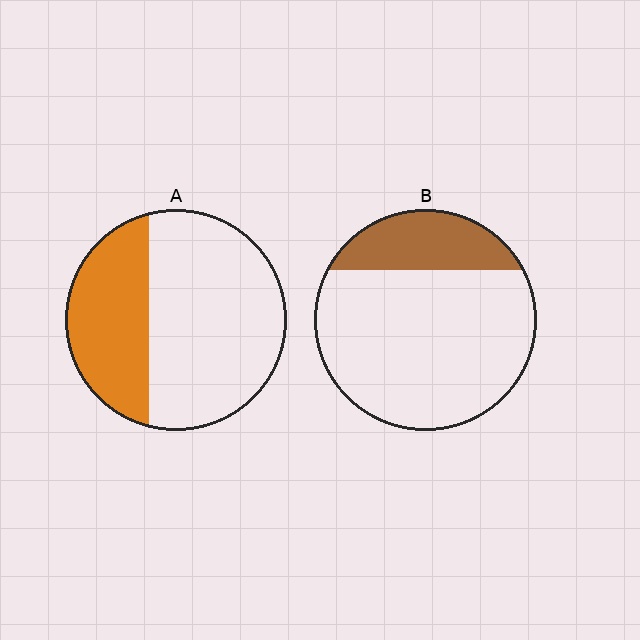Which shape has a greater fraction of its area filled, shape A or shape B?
Shape A.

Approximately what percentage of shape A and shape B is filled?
A is approximately 35% and B is approximately 20%.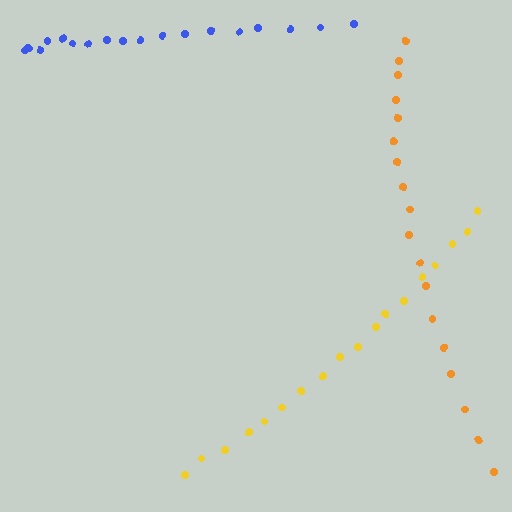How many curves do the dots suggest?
There are 3 distinct paths.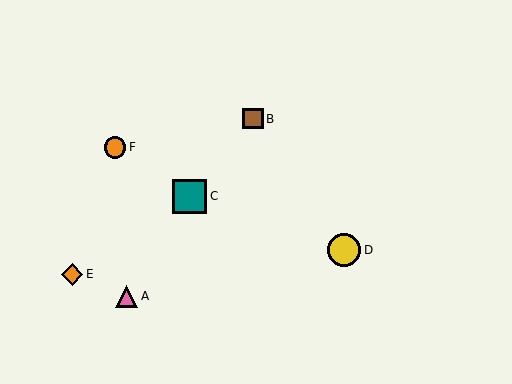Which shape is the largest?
The teal square (labeled C) is the largest.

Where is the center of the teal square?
The center of the teal square is at (189, 196).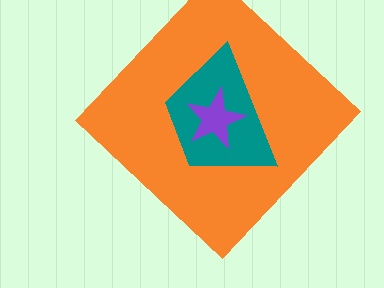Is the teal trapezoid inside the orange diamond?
Yes.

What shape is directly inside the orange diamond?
The teal trapezoid.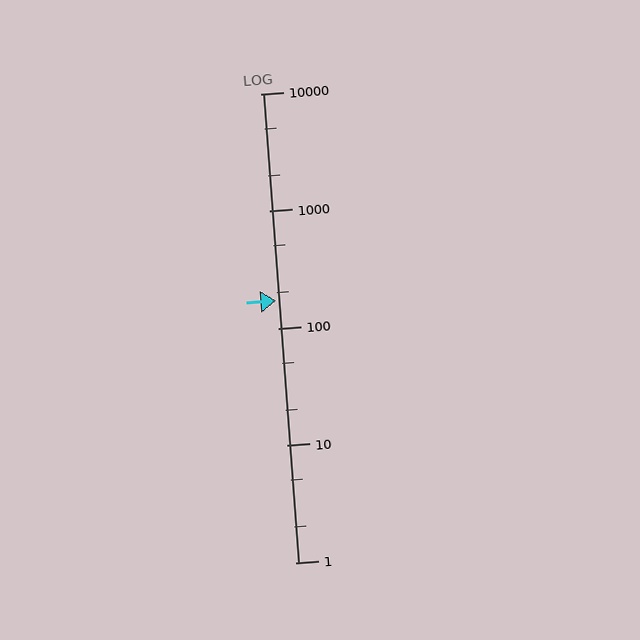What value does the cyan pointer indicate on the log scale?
The pointer indicates approximately 170.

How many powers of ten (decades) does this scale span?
The scale spans 4 decades, from 1 to 10000.